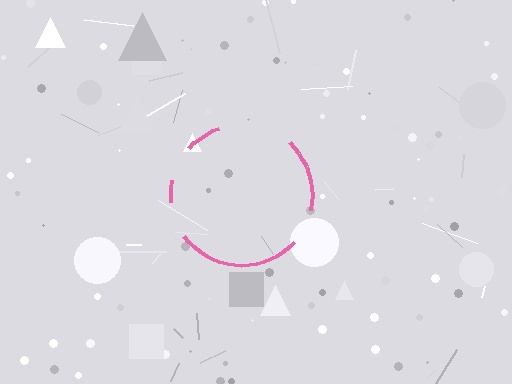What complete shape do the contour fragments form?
The contour fragments form a circle.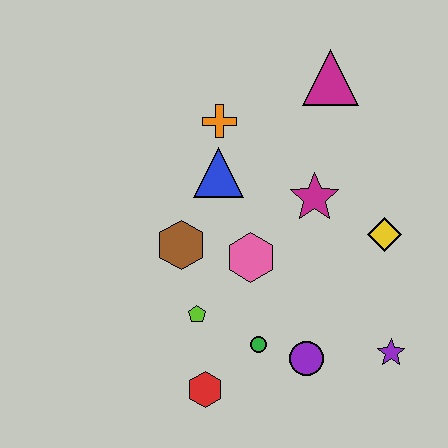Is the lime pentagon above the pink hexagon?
No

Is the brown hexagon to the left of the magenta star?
Yes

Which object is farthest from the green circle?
The magenta triangle is farthest from the green circle.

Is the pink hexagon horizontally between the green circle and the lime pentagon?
Yes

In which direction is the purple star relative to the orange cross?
The purple star is below the orange cross.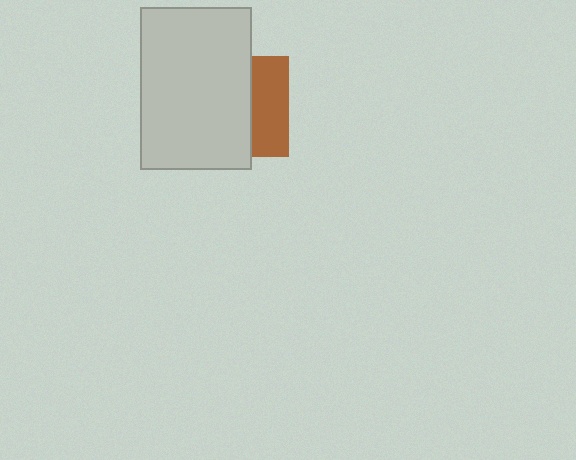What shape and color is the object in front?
The object in front is a light gray rectangle.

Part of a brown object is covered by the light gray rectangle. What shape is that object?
It is a square.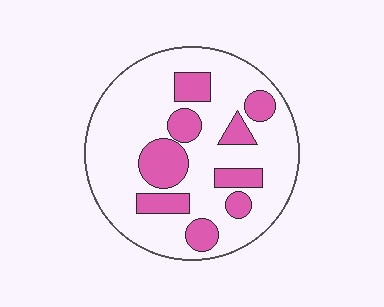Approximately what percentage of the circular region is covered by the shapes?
Approximately 25%.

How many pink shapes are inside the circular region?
9.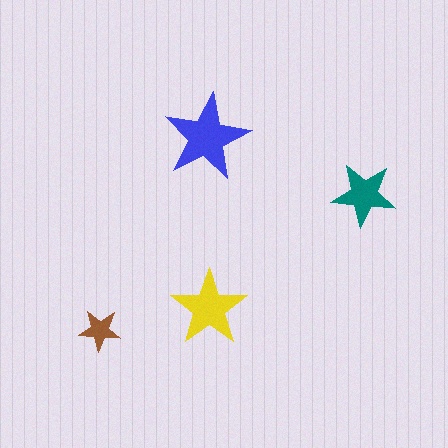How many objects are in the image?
There are 4 objects in the image.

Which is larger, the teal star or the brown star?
The teal one.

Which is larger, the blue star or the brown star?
The blue one.